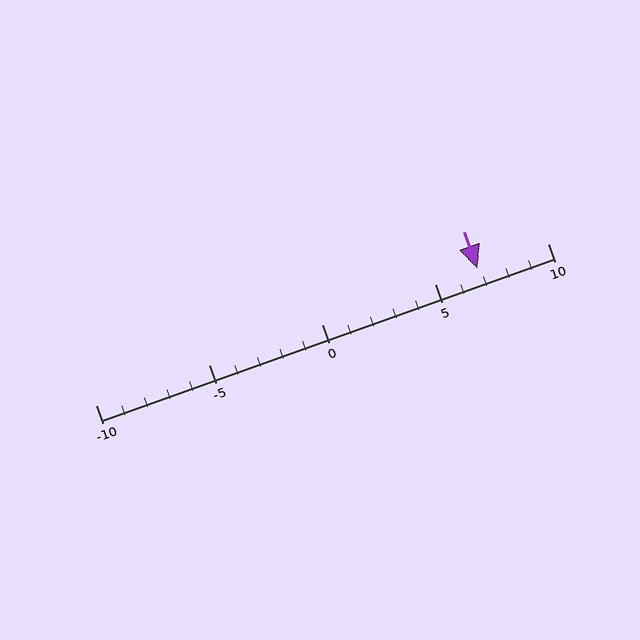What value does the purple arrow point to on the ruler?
The purple arrow points to approximately 7.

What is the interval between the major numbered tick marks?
The major tick marks are spaced 5 units apart.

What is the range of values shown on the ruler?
The ruler shows values from -10 to 10.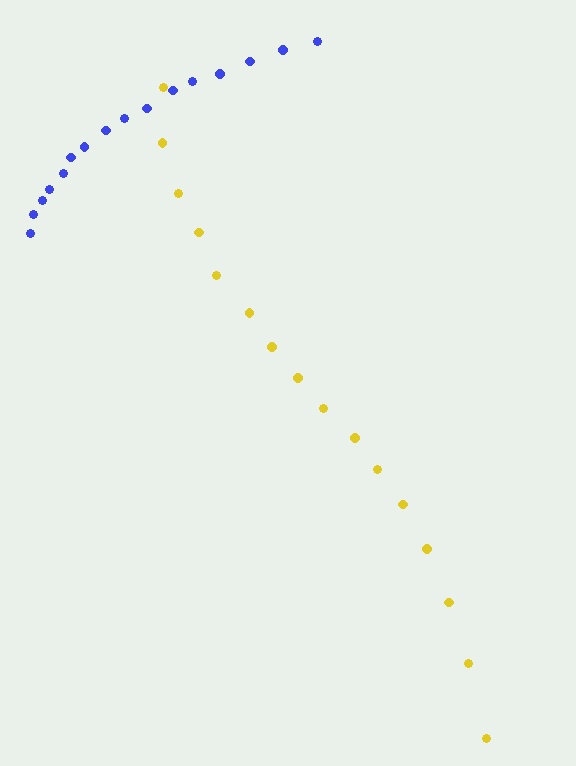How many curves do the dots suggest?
There are 2 distinct paths.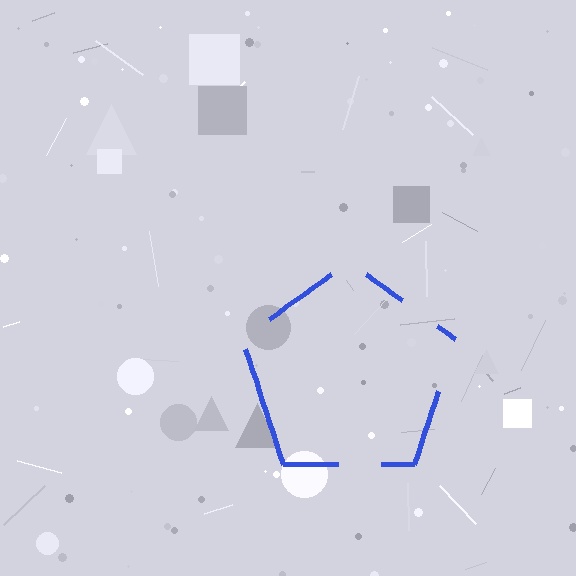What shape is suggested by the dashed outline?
The dashed outline suggests a pentagon.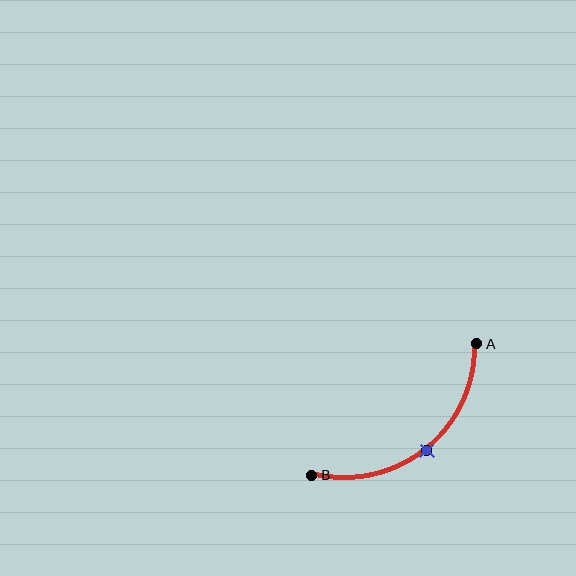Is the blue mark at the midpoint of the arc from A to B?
Yes. The blue mark lies on the arc at equal arc-length from both A and B — it is the arc midpoint.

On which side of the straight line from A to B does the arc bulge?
The arc bulges below and to the right of the straight line connecting A and B.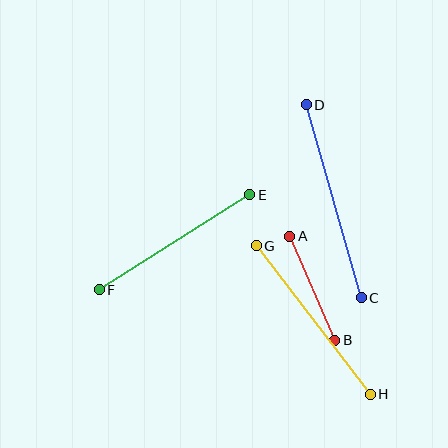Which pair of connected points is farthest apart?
Points C and D are farthest apart.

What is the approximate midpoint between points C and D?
The midpoint is at approximately (334, 201) pixels.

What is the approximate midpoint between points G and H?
The midpoint is at approximately (313, 320) pixels.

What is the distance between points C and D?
The distance is approximately 200 pixels.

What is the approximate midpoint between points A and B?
The midpoint is at approximately (312, 288) pixels.